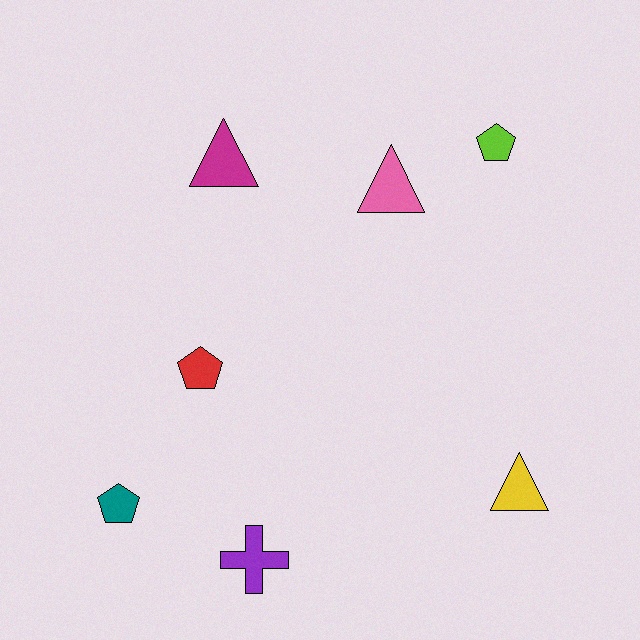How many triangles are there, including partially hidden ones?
There are 3 triangles.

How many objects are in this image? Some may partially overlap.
There are 7 objects.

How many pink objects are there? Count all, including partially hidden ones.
There is 1 pink object.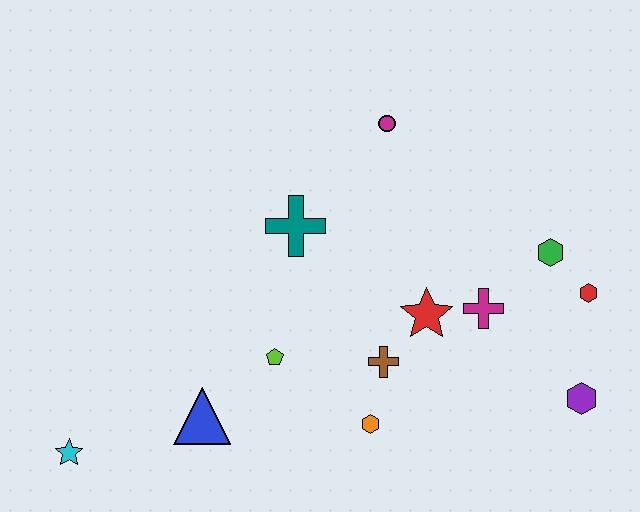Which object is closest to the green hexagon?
The red hexagon is closest to the green hexagon.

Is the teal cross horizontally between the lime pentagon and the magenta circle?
Yes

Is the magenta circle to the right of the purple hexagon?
No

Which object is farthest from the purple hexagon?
The cyan star is farthest from the purple hexagon.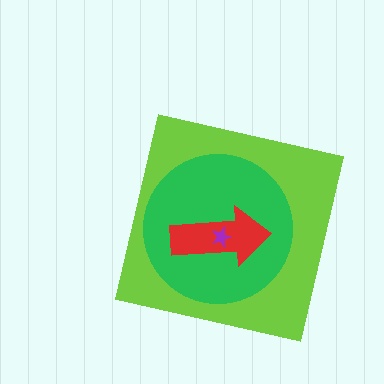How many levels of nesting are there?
4.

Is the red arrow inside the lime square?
Yes.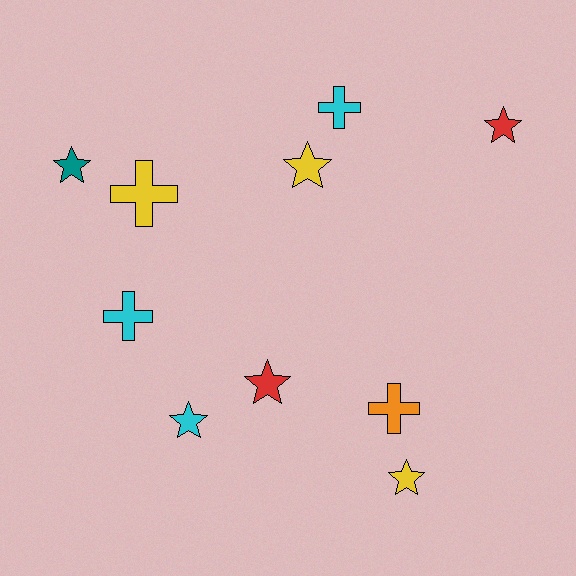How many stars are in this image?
There are 6 stars.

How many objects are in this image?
There are 10 objects.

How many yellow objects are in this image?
There are 3 yellow objects.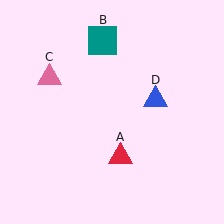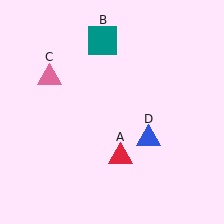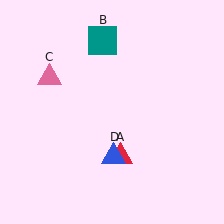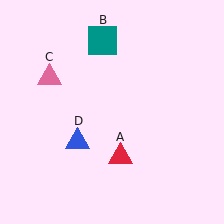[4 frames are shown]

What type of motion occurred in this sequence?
The blue triangle (object D) rotated clockwise around the center of the scene.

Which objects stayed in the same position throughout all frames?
Red triangle (object A) and teal square (object B) and pink triangle (object C) remained stationary.